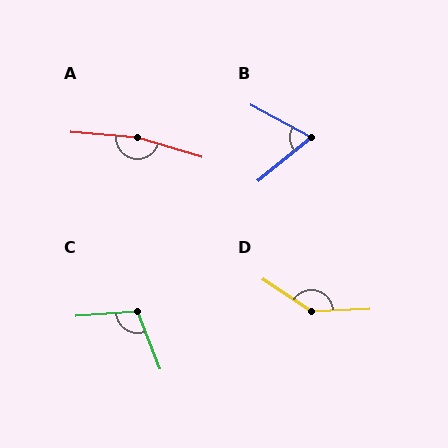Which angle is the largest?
A, at approximately 168 degrees.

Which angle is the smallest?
B, at approximately 67 degrees.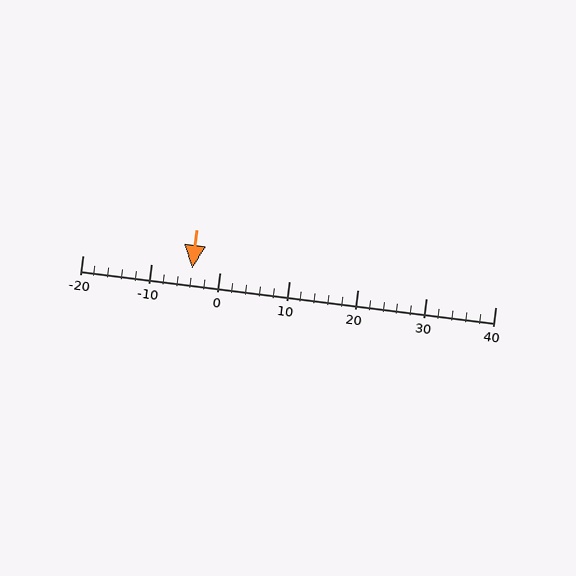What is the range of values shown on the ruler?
The ruler shows values from -20 to 40.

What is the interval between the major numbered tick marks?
The major tick marks are spaced 10 units apart.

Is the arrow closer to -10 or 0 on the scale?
The arrow is closer to 0.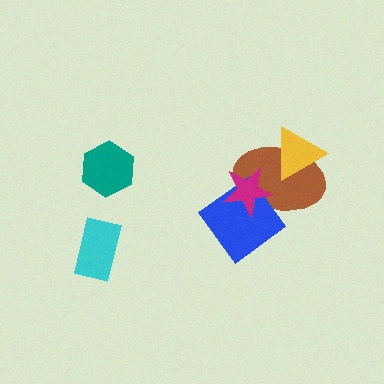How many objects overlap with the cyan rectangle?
0 objects overlap with the cyan rectangle.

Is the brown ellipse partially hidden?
Yes, it is partially covered by another shape.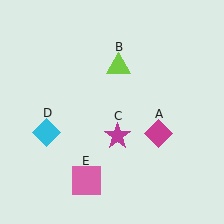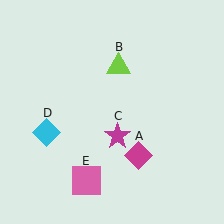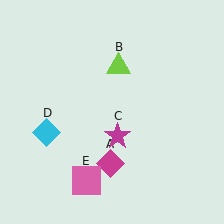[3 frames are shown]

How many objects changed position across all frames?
1 object changed position: magenta diamond (object A).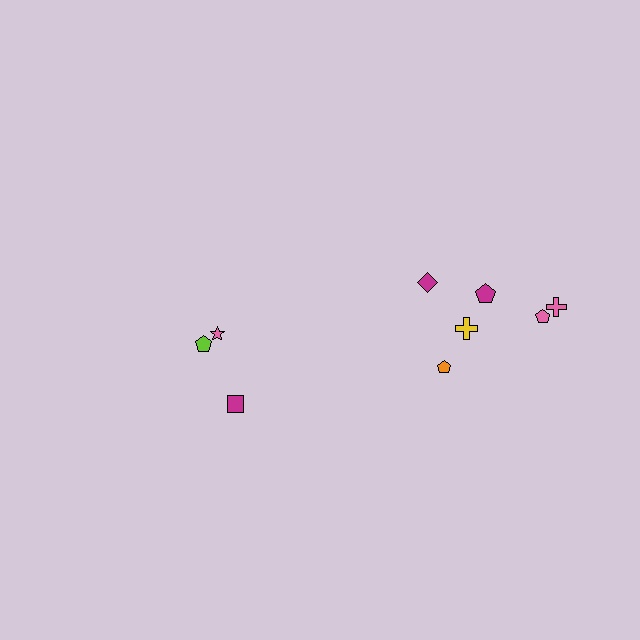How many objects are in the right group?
There are 6 objects.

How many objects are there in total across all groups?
There are 9 objects.